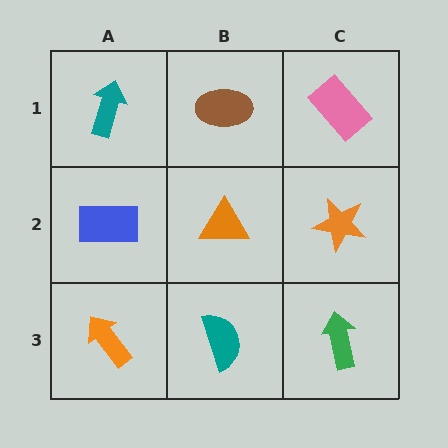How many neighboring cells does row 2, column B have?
4.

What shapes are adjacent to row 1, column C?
An orange star (row 2, column C), a brown ellipse (row 1, column B).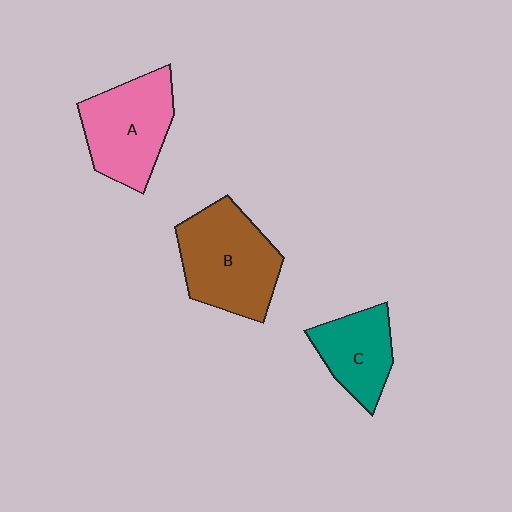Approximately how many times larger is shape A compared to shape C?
Approximately 1.4 times.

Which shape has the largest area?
Shape B (brown).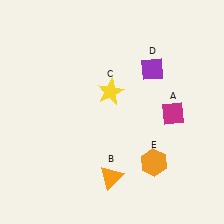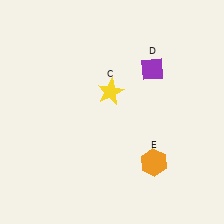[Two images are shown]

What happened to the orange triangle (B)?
The orange triangle (B) was removed in Image 2. It was in the bottom-left area of Image 1.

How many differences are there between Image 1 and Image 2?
There are 2 differences between the two images.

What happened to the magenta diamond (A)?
The magenta diamond (A) was removed in Image 2. It was in the bottom-right area of Image 1.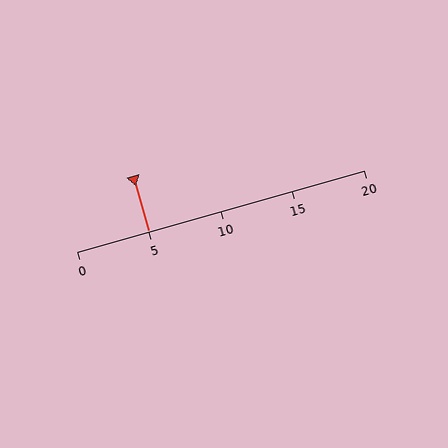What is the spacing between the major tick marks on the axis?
The major ticks are spaced 5 apart.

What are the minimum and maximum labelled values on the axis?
The axis runs from 0 to 20.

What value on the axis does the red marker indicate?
The marker indicates approximately 5.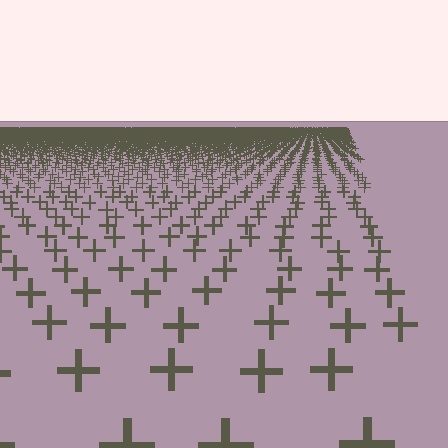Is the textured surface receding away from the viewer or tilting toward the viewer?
The surface is receding away from the viewer. Texture elements get smaller and denser toward the top.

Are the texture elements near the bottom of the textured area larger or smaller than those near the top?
Larger. Near the bottom, elements are closer to the viewer and appear at a bigger on-screen size.